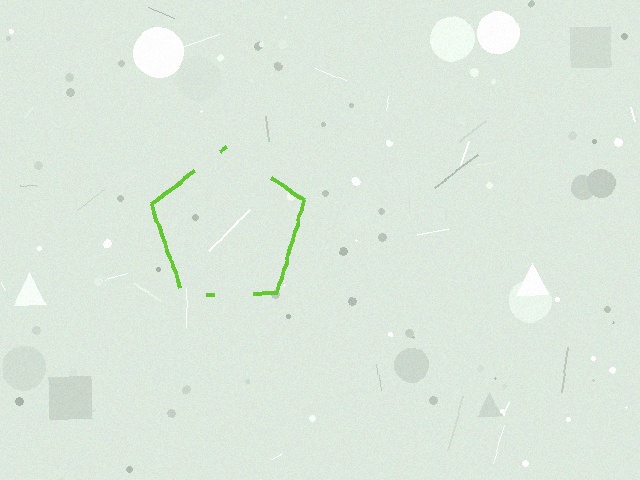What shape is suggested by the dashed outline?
The dashed outline suggests a pentagon.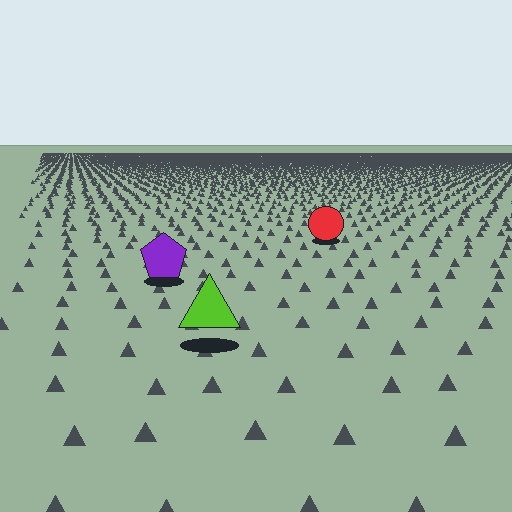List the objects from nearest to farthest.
From nearest to farthest: the lime triangle, the purple pentagon, the red circle.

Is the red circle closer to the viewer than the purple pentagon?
No. The purple pentagon is closer — you can tell from the texture gradient: the ground texture is coarser near it.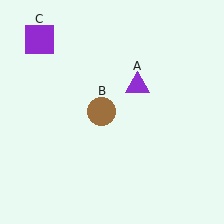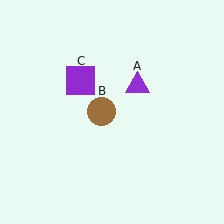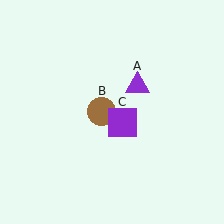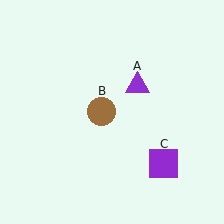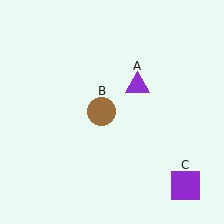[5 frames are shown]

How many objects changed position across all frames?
1 object changed position: purple square (object C).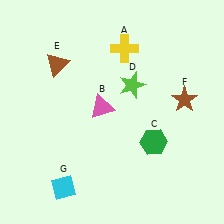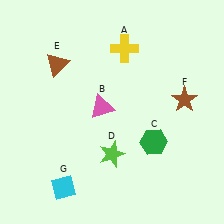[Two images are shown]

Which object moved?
The lime star (D) moved down.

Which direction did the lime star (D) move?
The lime star (D) moved down.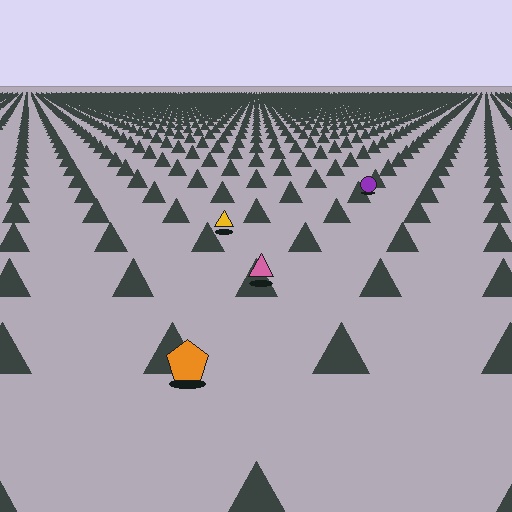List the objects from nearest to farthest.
From nearest to farthest: the orange pentagon, the pink triangle, the yellow triangle, the purple circle.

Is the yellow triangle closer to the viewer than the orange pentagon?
No. The orange pentagon is closer — you can tell from the texture gradient: the ground texture is coarser near it.